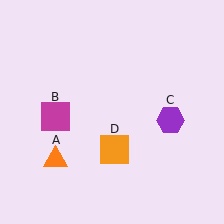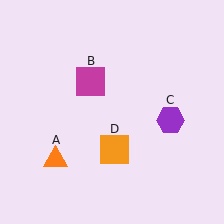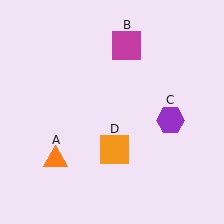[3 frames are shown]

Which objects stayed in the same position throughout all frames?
Orange triangle (object A) and purple hexagon (object C) and orange square (object D) remained stationary.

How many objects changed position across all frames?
1 object changed position: magenta square (object B).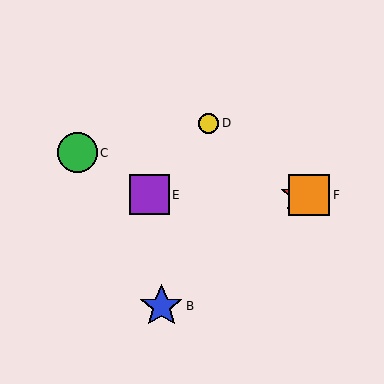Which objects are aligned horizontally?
Objects A, E, F are aligned horizontally.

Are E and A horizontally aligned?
Yes, both are at y≈195.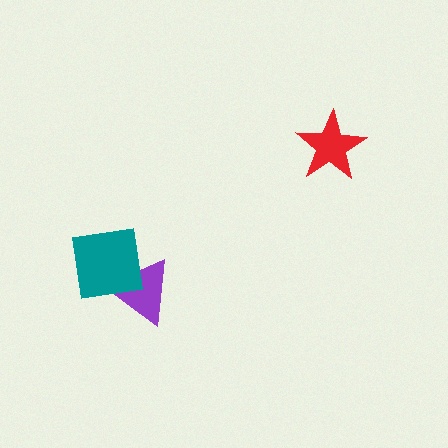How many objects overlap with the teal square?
1 object overlaps with the teal square.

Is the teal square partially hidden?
No, no other shape covers it.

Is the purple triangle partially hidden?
Yes, it is partially covered by another shape.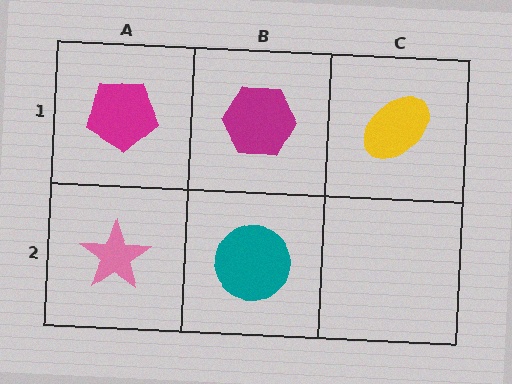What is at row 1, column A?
A magenta pentagon.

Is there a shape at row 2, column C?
No, that cell is empty.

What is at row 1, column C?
A yellow ellipse.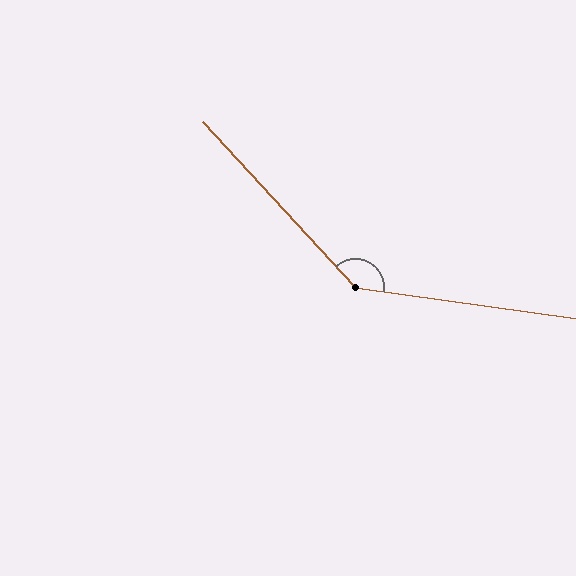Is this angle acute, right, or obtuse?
It is obtuse.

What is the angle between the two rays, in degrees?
Approximately 141 degrees.